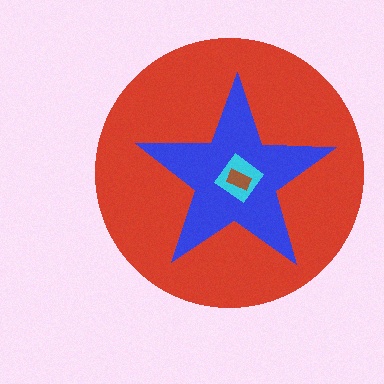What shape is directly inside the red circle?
The blue star.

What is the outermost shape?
The red circle.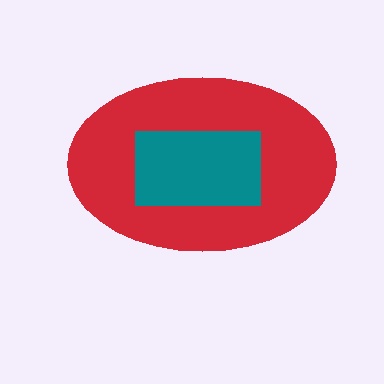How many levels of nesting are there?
2.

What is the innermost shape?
The teal rectangle.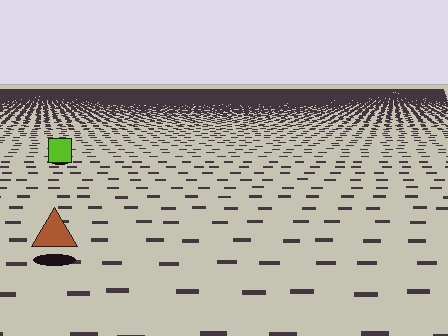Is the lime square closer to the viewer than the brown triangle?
No. The brown triangle is closer — you can tell from the texture gradient: the ground texture is coarser near it.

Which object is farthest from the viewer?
The lime square is farthest from the viewer. It appears smaller and the ground texture around it is denser.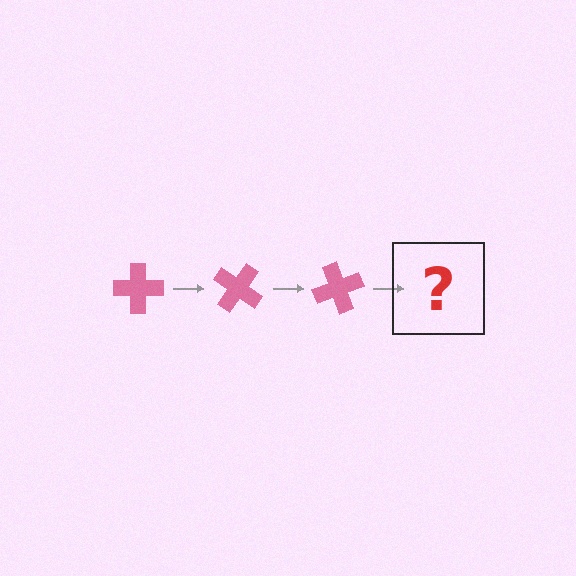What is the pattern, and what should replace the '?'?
The pattern is that the cross rotates 35 degrees each step. The '?' should be a pink cross rotated 105 degrees.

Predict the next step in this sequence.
The next step is a pink cross rotated 105 degrees.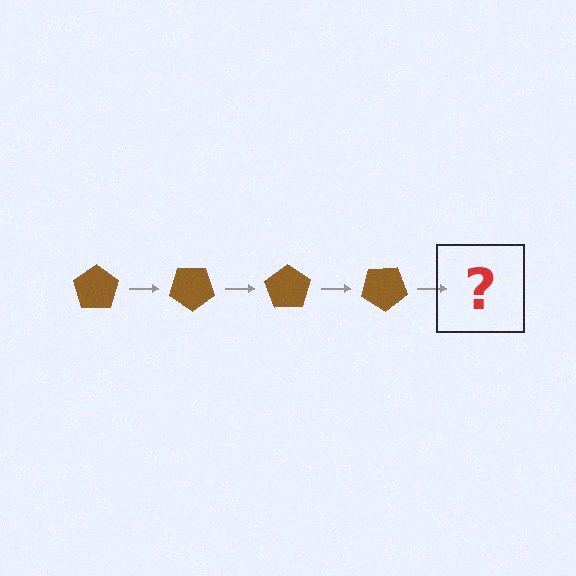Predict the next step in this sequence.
The next step is a brown pentagon rotated 140 degrees.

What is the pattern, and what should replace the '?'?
The pattern is that the pentagon rotates 35 degrees each step. The '?' should be a brown pentagon rotated 140 degrees.